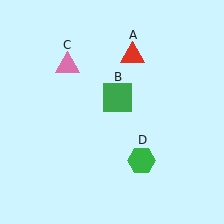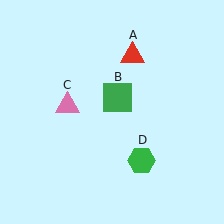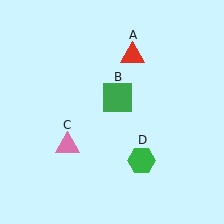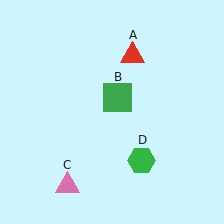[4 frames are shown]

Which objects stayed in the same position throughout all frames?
Red triangle (object A) and green square (object B) and green hexagon (object D) remained stationary.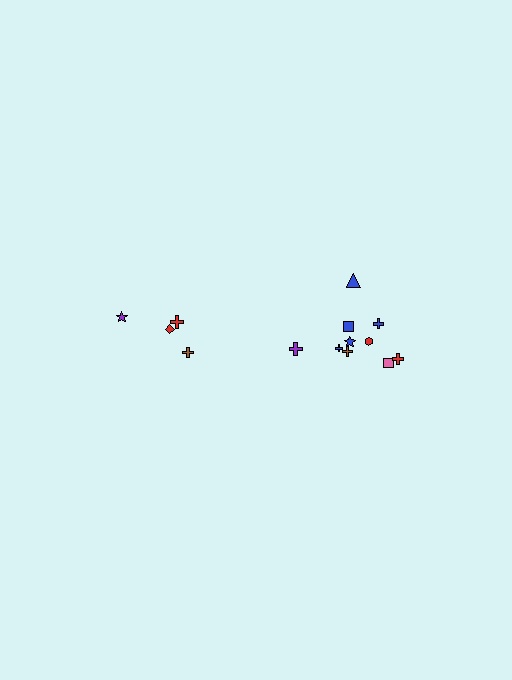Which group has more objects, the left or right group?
The right group.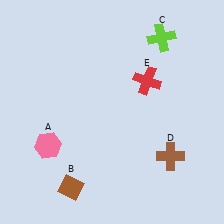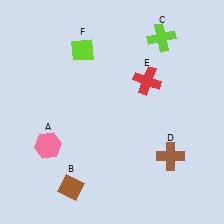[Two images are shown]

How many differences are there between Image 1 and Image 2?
There is 1 difference between the two images.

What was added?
A lime diamond (F) was added in Image 2.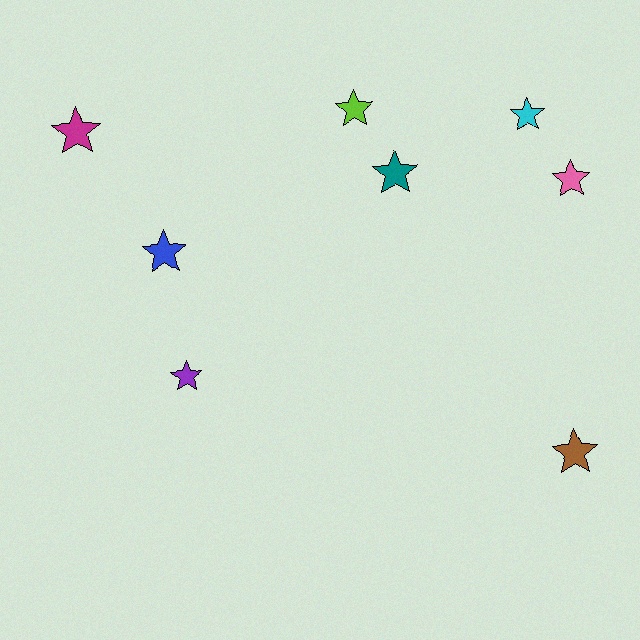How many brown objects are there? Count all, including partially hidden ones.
There is 1 brown object.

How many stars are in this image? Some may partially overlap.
There are 8 stars.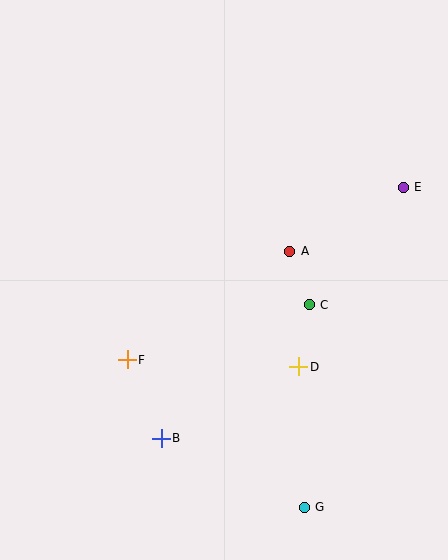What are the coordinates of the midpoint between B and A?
The midpoint between B and A is at (225, 345).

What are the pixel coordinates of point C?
Point C is at (309, 305).